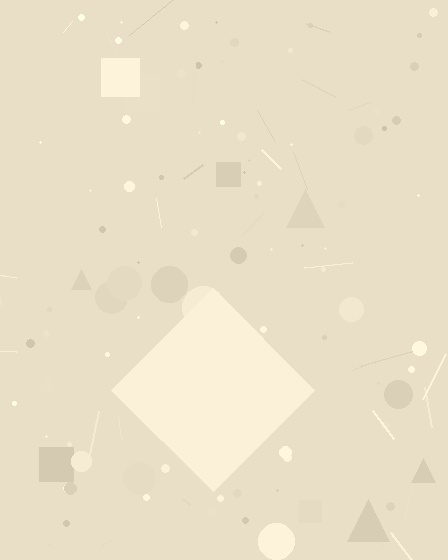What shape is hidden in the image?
A diamond is hidden in the image.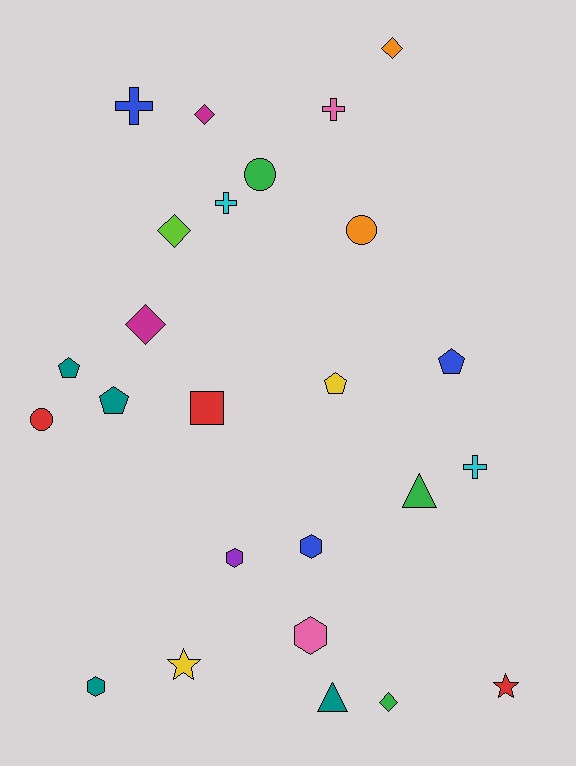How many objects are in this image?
There are 25 objects.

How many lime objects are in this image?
There is 1 lime object.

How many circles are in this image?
There are 3 circles.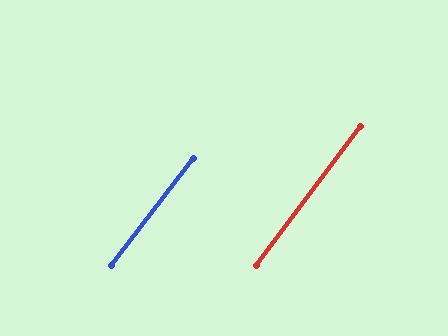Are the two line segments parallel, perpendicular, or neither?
Parallel — their directions differ by only 0.3°.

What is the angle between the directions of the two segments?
Approximately 0 degrees.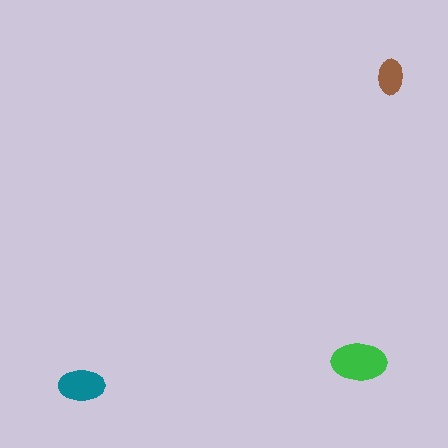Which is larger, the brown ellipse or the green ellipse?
The green one.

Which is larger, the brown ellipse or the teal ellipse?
The teal one.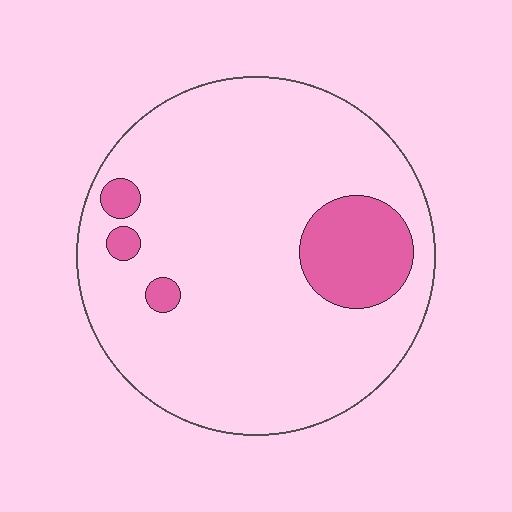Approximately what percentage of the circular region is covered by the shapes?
Approximately 15%.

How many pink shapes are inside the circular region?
4.